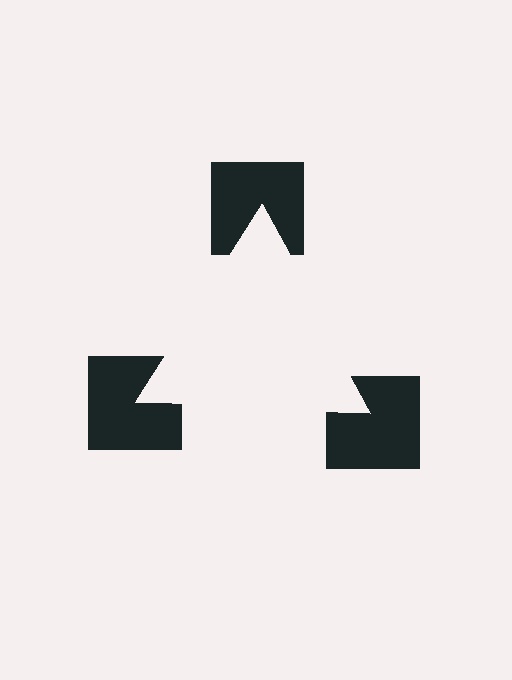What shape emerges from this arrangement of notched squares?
An illusory triangle — its edges are inferred from the aligned wedge cuts in the notched squares, not physically drawn.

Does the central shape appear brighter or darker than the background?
It typically appears slightly brighter than the background, even though no actual brightness change is drawn.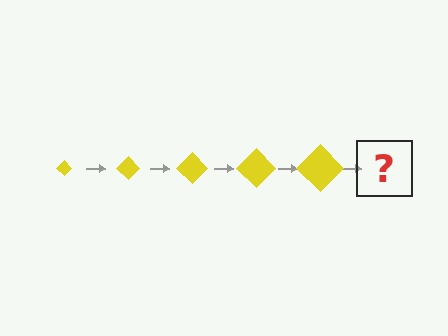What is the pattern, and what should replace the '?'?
The pattern is that the diamond gets progressively larger each step. The '?' should be a yellow diamond, larger than the previous one.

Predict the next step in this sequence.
The next step is a yellow diamond, larger than the previous one.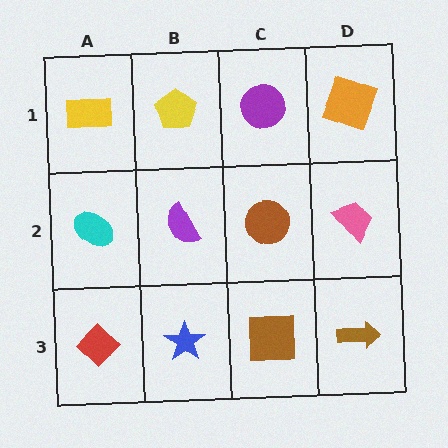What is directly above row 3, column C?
A brown circle.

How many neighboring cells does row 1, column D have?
2.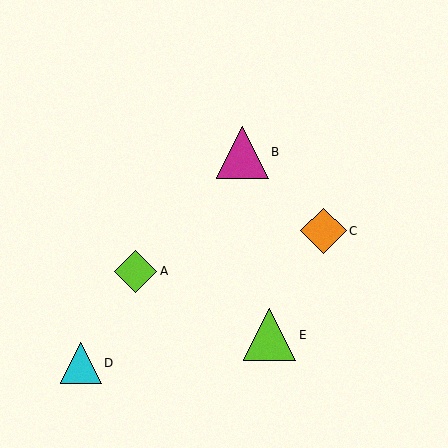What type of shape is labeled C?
Shape C is an orange diamond.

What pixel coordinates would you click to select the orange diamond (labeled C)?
Click at (323, 231) to select the orange diamond C.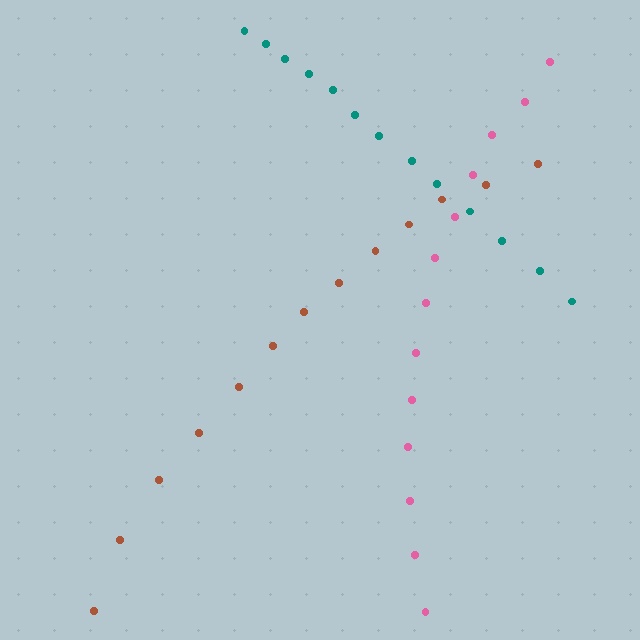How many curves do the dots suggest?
There are 3 distinct paths.